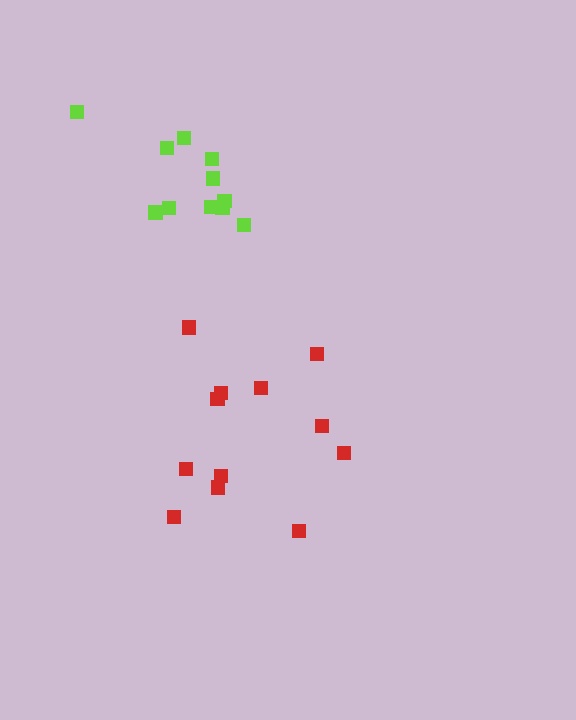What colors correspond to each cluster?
The clusters are colored: red, lime.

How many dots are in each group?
Group 1: 12 dots, Group 2: 11 dots (23 total).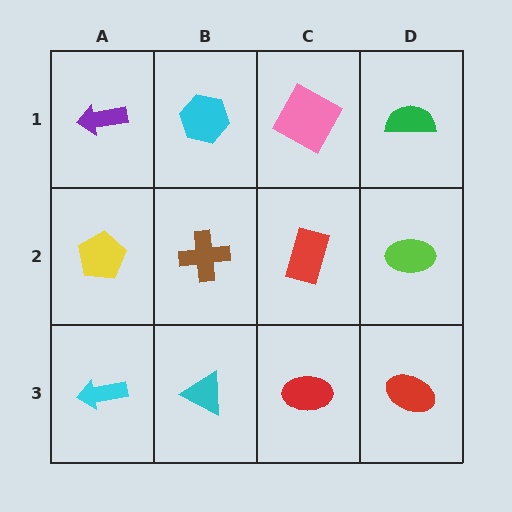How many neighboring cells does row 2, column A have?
3.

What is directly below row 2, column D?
A red ellipse.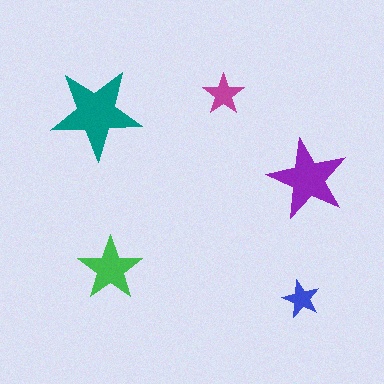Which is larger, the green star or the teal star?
The teal one.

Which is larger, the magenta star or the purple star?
The purple one.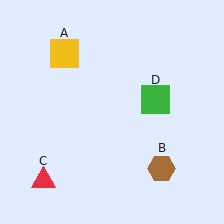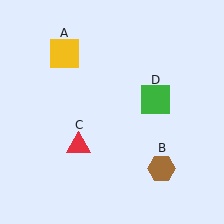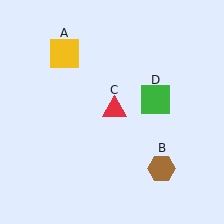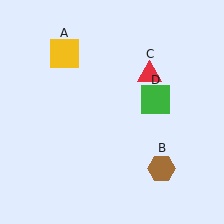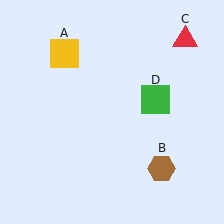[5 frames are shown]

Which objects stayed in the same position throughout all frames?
Yellow square (object A) and brown hexagon (object B) and green square (object D) remained stationary.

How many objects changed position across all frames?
1 object changed position: red triangle (object C).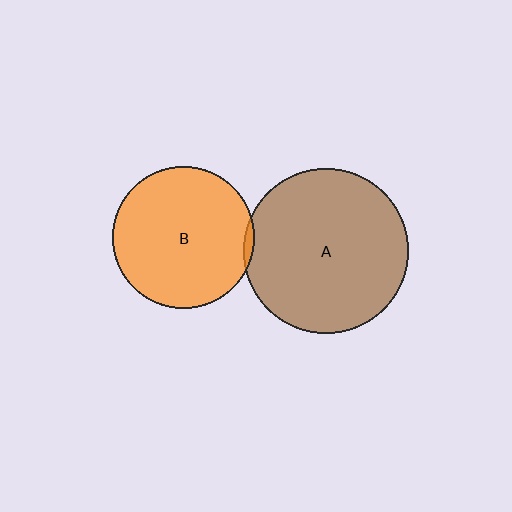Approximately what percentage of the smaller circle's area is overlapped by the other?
Approximately 5%.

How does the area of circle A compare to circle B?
Approximately 1.3 times.